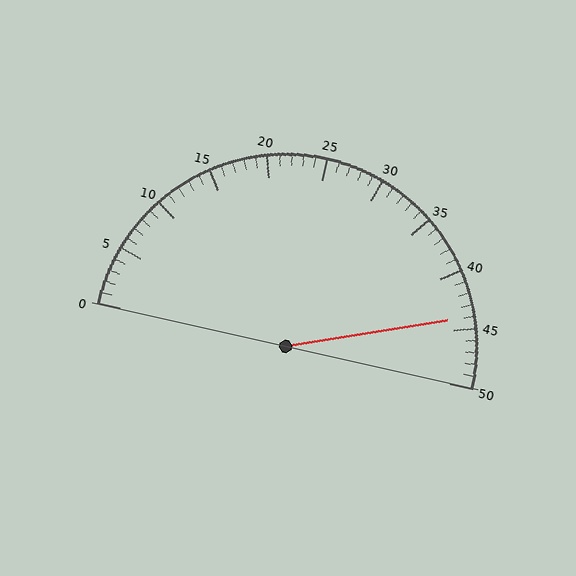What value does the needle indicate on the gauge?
The needle indicates approximately 44.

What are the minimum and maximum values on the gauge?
The gauge ranges from 0 to 50.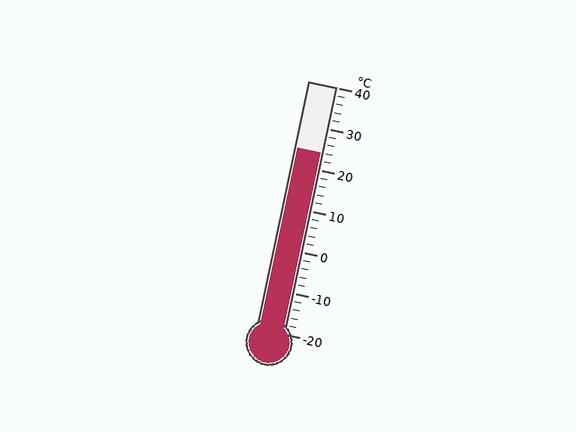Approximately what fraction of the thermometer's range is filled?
The thermometer is filled to approximately 75% of its range.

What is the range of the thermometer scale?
The thermometer scale ranges from -20°C to 40°C.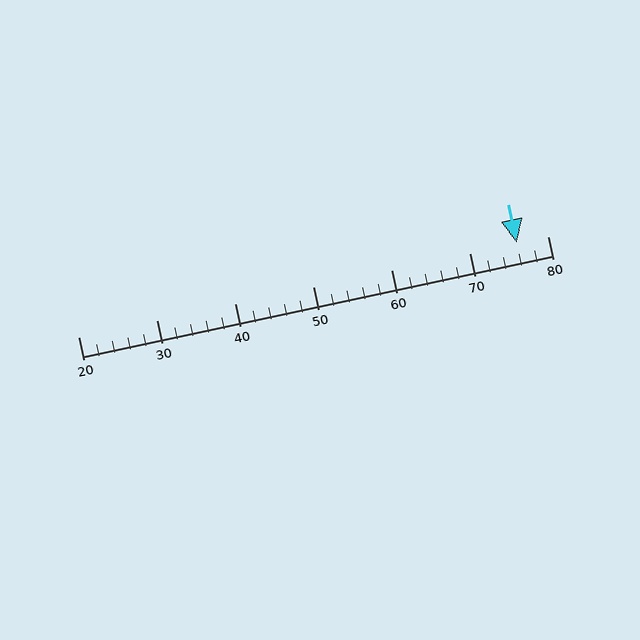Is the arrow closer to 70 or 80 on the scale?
The arrow is closer to 80.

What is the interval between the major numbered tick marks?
The major tick marks are spaced 10 units apart.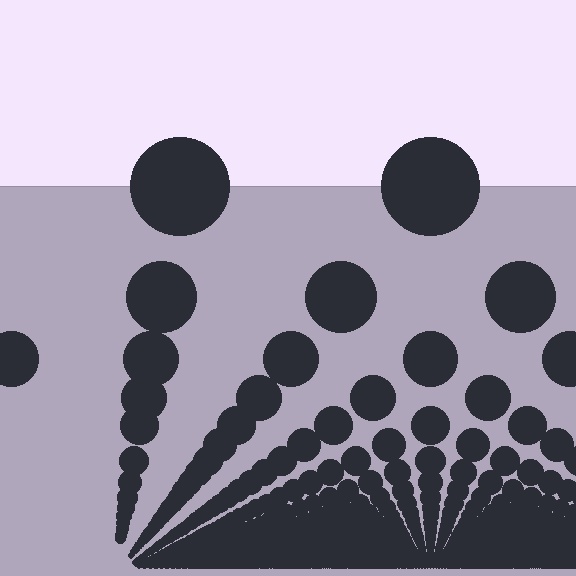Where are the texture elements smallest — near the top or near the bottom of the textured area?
Near the bottom.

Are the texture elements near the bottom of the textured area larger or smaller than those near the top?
Smaller. The gradient is inverted — elements near the bottom are smaller and denser.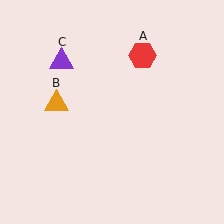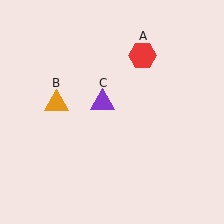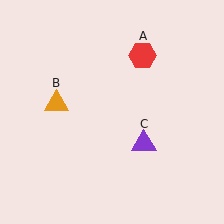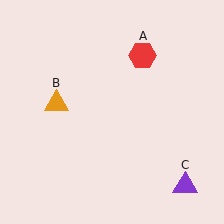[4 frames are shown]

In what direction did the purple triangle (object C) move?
The purple triangle (object C) moved down and to the right.